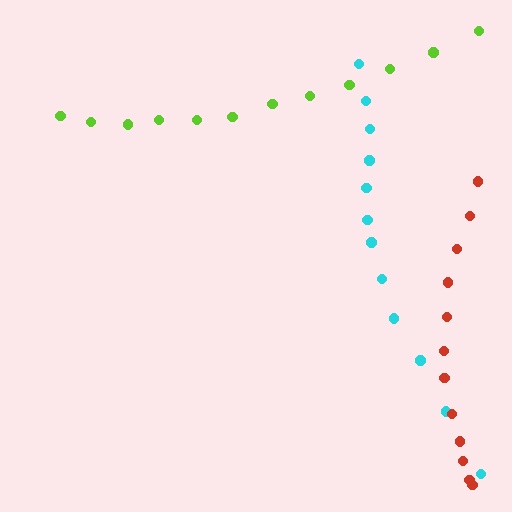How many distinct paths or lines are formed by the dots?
There are 3 distinct paths.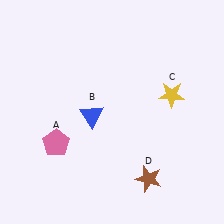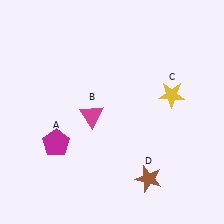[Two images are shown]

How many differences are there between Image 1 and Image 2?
There are 2 differences between the two images.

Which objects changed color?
A changed from pink to magenta. B changed from blue to magenta.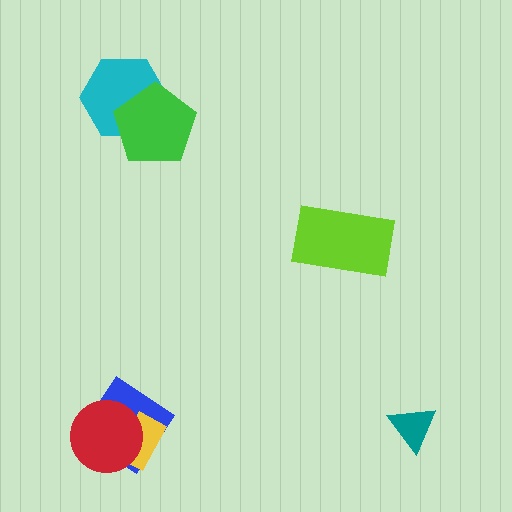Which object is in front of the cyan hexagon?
The green pentagon is in front of the cyan hexagon.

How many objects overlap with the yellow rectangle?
2 objects overlap with the yellow rectangle.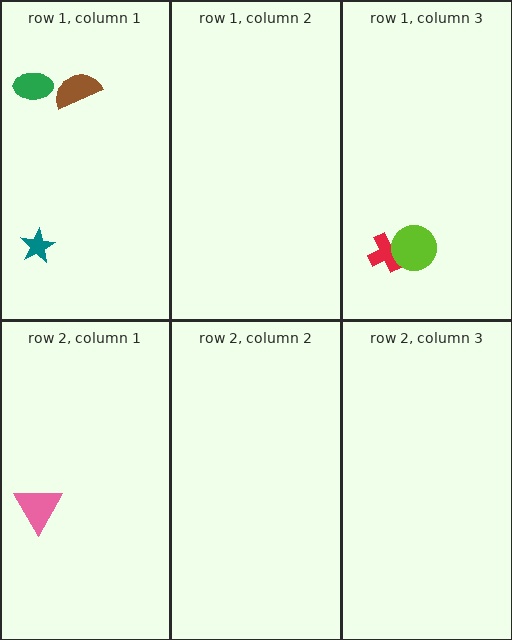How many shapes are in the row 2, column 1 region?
1.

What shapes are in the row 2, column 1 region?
The pink triangle.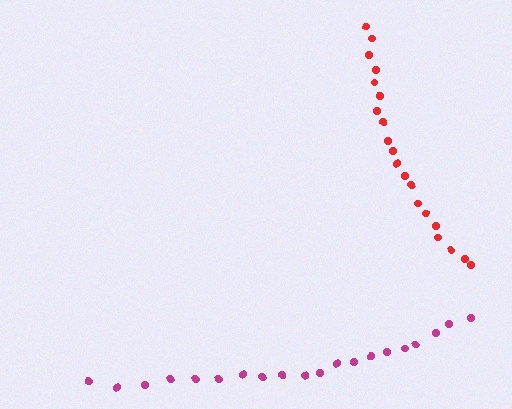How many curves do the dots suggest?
There are 2 distinct paths.